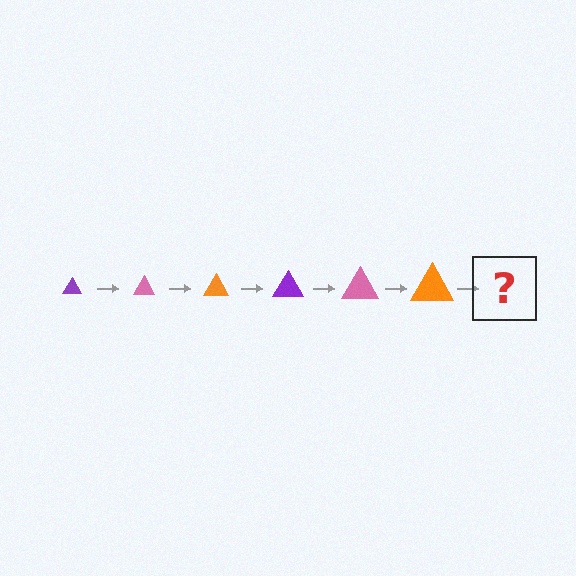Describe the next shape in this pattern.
It should be a purple triangle, larger than the previous one.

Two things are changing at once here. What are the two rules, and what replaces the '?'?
The two rules are that the triangle grows larger each step and the color cycles through purple, pink, and orange. The '?' should be a purple triangle, larger than the previous one.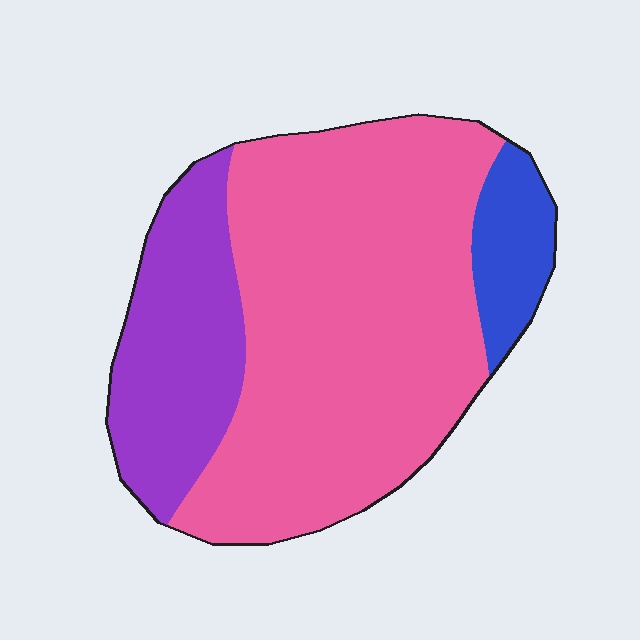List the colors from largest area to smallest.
From largest to smallest: pink, purple, blue.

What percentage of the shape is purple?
Purple takes up less than a quarter of the shape.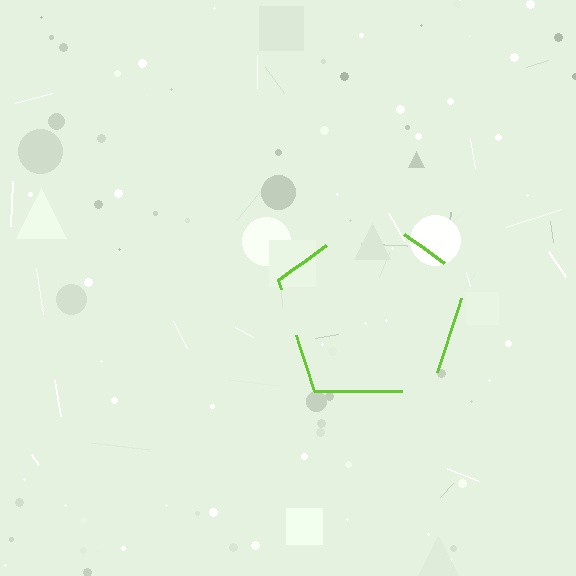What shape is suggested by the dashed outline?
The dashed outline suggests a pentagon.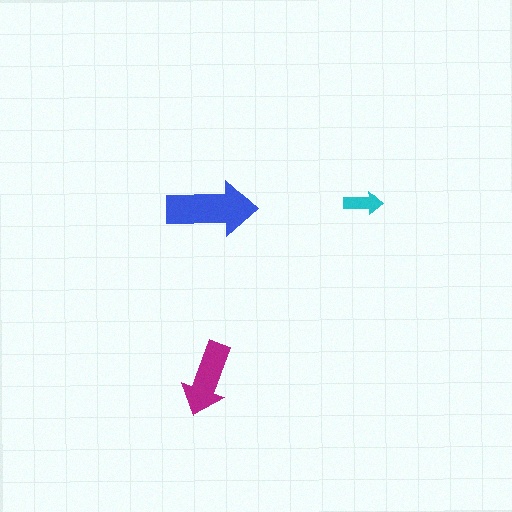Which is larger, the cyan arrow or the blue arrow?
The blue one.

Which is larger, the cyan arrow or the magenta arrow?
The magenta one.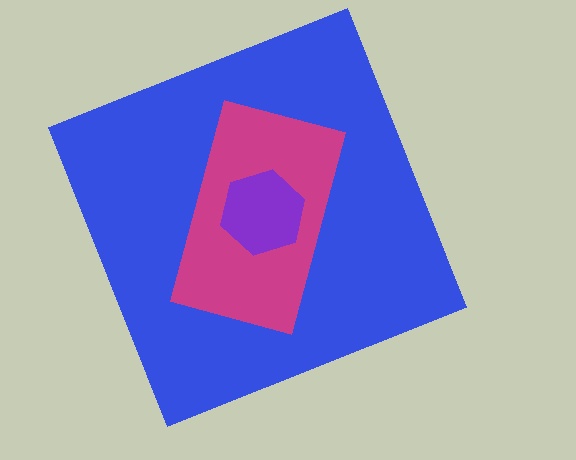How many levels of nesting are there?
3.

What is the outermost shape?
The blue square.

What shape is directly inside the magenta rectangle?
The purple hexagon.